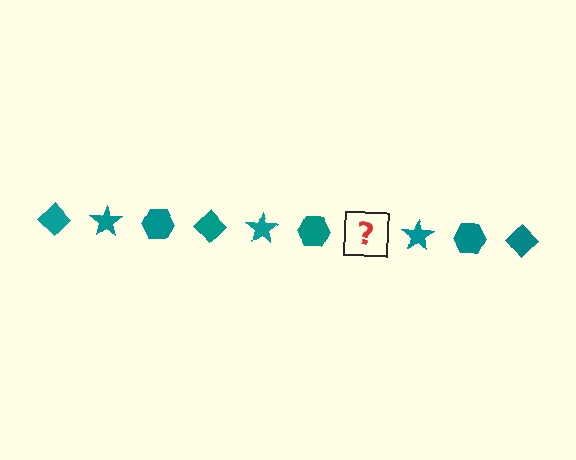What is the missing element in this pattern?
The missing element is a teal diamond.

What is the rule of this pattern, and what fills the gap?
The rule is that the pattern cycles through diamond, star, hexagon shapes in teal. The gap should be filled with a teal diamond.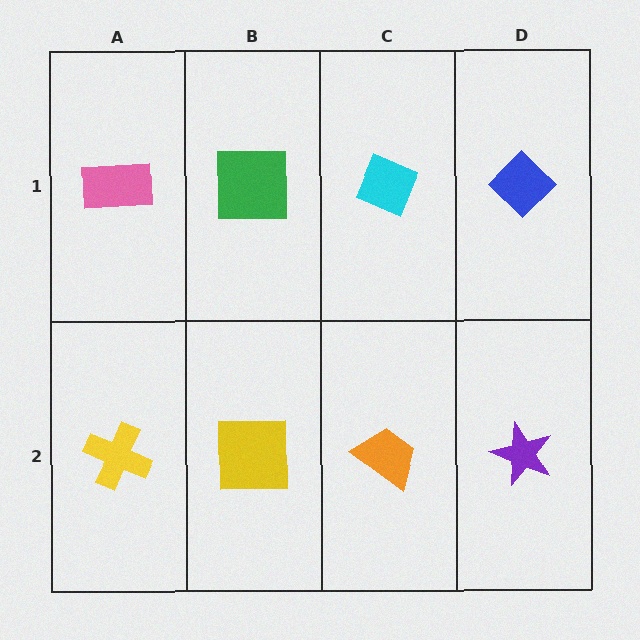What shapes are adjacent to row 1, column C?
An orange trapezoid (row 2, column C), a green square (row 1, column B), a blue diamond (row 1, column D).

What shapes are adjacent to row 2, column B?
A green square (row 1, column B), a yellow cross (row 2, column A), an orange trapezoid (row 2, column C).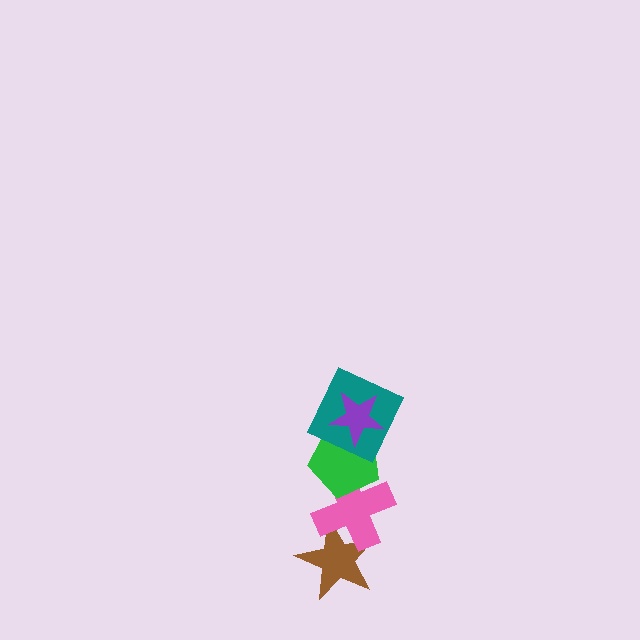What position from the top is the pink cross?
The pink cross is 4th from the top.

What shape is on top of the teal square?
The purple star is on top of the teal square.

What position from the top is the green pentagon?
The green pentagon is 3rd from the top.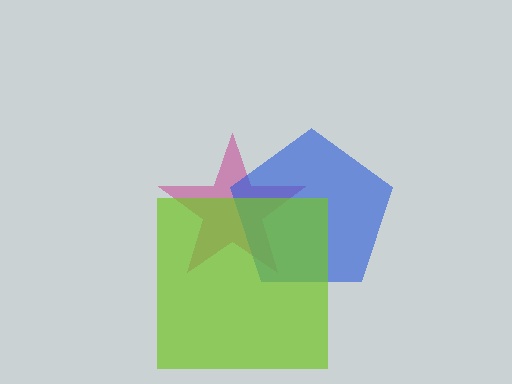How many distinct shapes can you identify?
There are 3 distinct shapes: a magenta star, a blue pentagon, a lime square.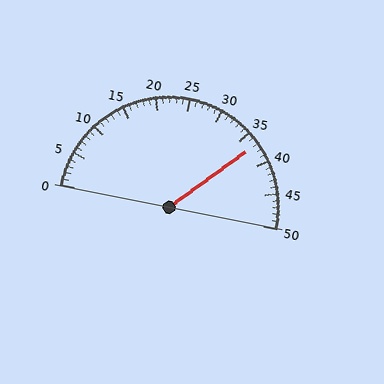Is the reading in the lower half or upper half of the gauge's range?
The reading is in the upper half of the range (0 to 50).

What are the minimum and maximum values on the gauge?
The gauge ranges from 0 to 50.